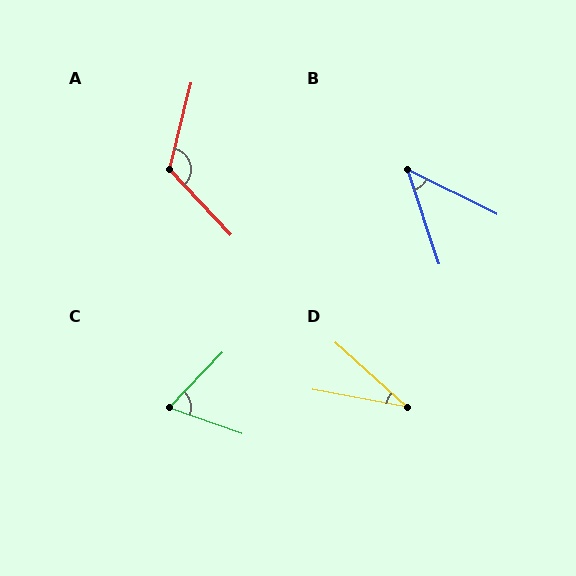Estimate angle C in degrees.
Approximately 65 degrees.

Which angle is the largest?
A, at approximately 123 degrees.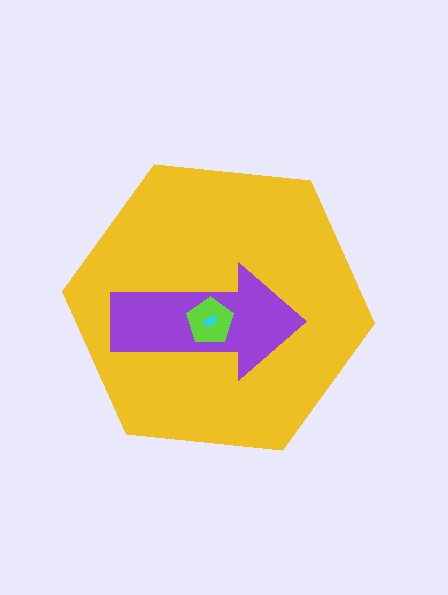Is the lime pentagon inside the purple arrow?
Yes.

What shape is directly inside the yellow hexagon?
The purple arrow.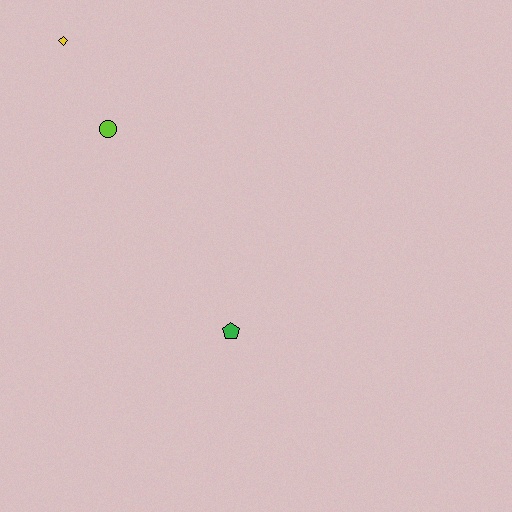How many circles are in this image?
There is 1 circle.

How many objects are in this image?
There are 3 objects.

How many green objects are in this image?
There is 1 green object.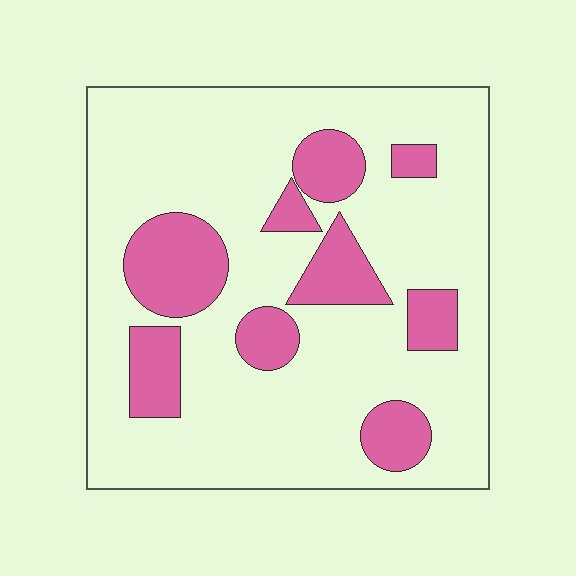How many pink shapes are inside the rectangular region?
9.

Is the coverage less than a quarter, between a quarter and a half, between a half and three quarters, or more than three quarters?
Less than a quarter.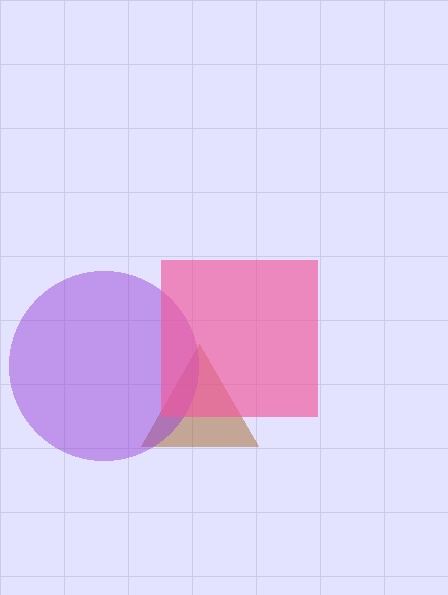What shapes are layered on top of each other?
The layered shapes are: a brown triangle, a purple circle, a pink square.